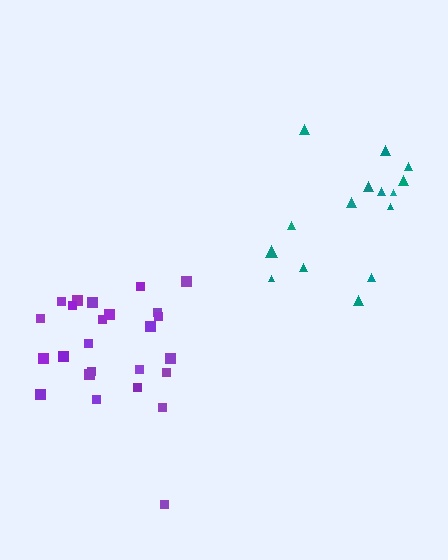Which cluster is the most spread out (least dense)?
Teal.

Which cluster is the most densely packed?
Purple.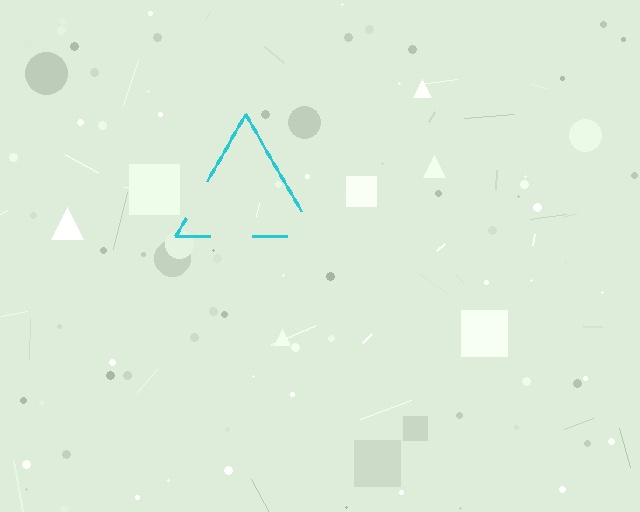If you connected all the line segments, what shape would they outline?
They would outline a triangle.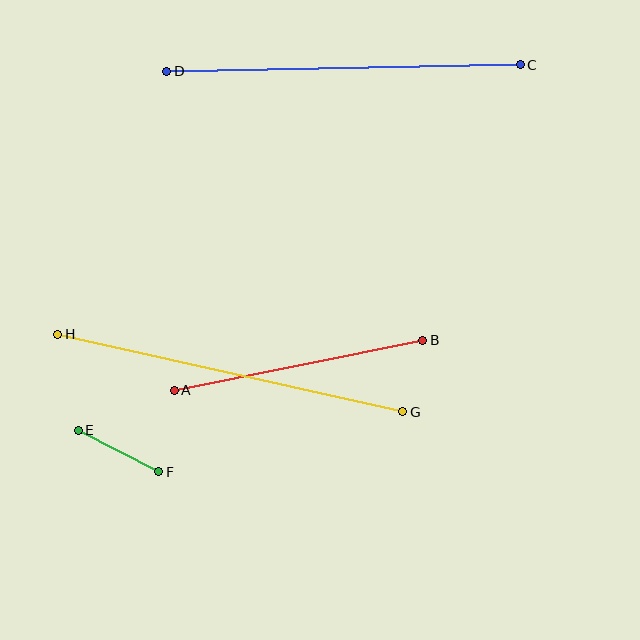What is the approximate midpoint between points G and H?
The midpoint is at approximately (230, 373) pixels.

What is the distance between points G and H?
The distance is approximately 354 pixels.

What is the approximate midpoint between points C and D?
The midpoint is at approximately (343, 68) pixels.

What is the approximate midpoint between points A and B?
The midpoint is at approximately (299, 365) pixels.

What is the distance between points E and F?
The distance is approximately 91 pixels.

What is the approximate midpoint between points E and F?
The midpoint is at approximately (118, 451) pixels.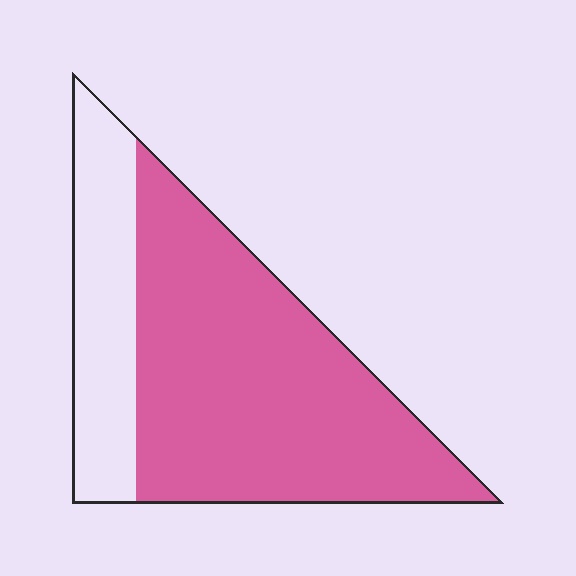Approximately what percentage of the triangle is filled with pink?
Approximately 75%.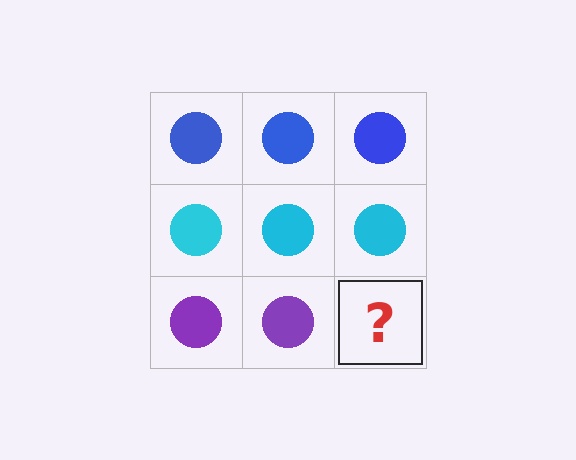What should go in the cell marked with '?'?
The missing cell should contain a purple circle.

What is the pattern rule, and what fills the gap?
The rule is that each row has a consistent color. The gap should be filled with a purple circle.